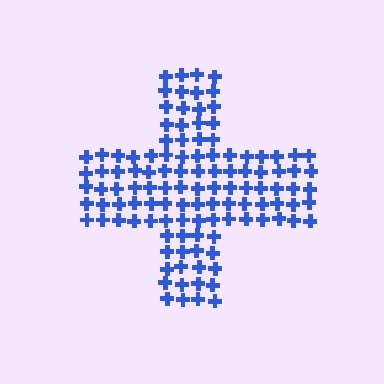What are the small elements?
The small elements are crosses.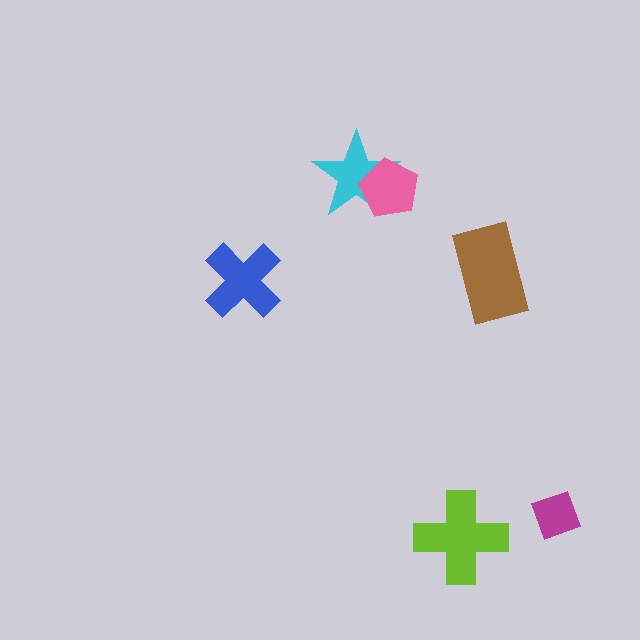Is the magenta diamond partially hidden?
No, no other shape covers it.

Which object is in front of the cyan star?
The pink pentagon is in front of the cyan star.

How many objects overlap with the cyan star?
1 object overlaps with the cyan star.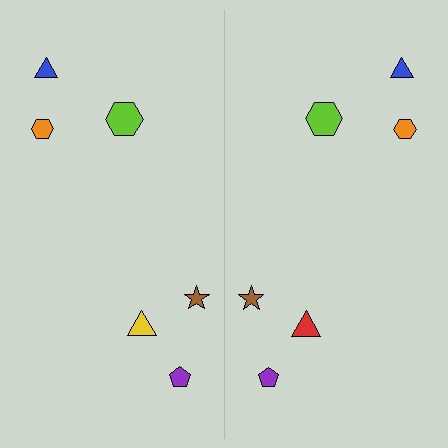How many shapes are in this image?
There are 12 shapes in this image.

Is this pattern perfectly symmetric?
No, the pattern is not perfectly symmetric. The red triangle on the right side breaks the symmetry — its mirror counterpart is yellow.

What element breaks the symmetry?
The red triangle on the right side breaks the symmetry — its mirror counterpart is yellow.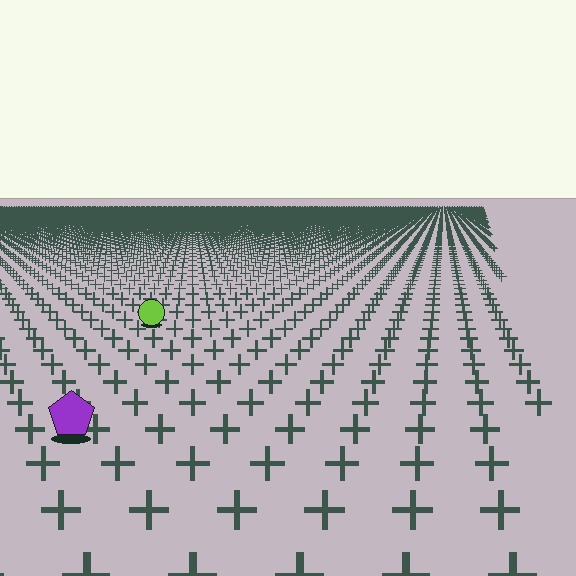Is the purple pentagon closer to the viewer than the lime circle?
Yes. The purple pentagon is closer — you can tell from the texture gradient: the ground texture is coarser near it.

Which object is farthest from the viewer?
The lime circle is farthest from the viewer. It appears smaller and the ground texture around it is denser.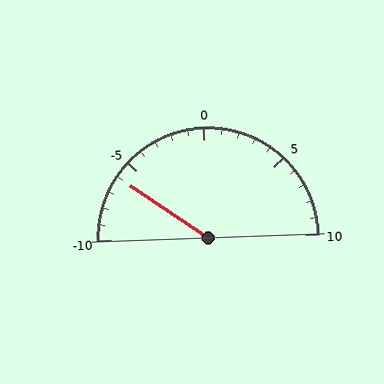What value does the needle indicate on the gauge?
The needle indicates approximately -6.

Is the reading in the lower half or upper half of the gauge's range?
The reading is in the lower half of the range (-10 to 10).